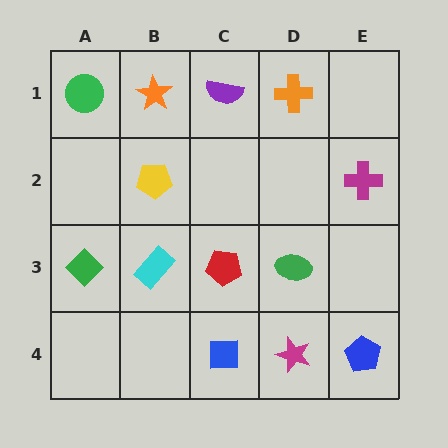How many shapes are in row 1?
4 shapes.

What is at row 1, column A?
A green circle.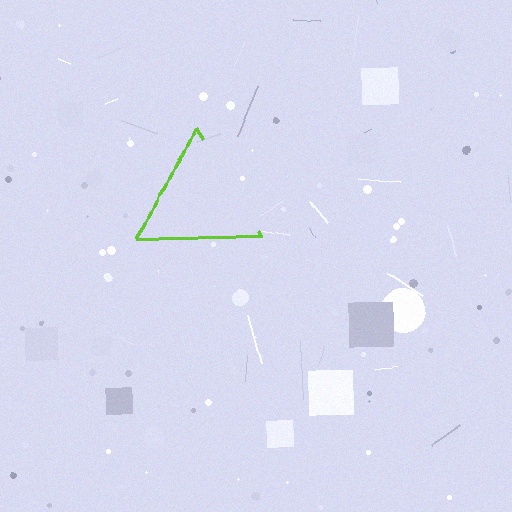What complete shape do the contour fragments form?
The contour fragments form a triangle.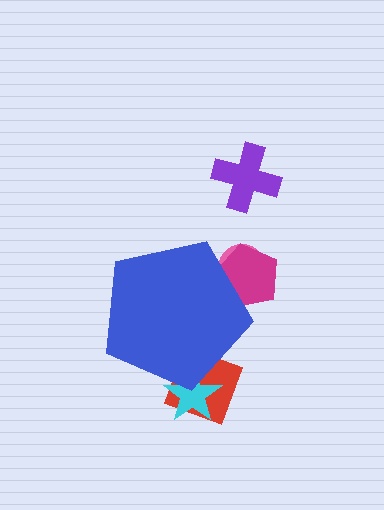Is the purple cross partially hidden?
No, the purple cross is fully visible.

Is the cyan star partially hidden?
Yes, the cyan star is partially hidden behind the blue pentagon.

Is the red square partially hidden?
Yes, the red square is partially hidden behind the blue pentagon.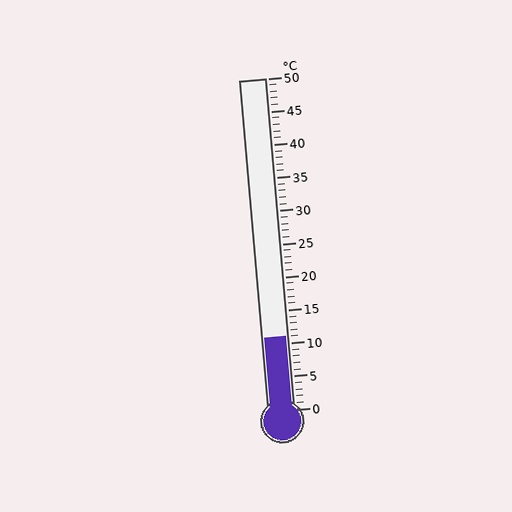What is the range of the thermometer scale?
The thermometer scale ranges from 0°C to 50°C.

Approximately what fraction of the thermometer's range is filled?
The thermometer is filled to approximately 20% of its range.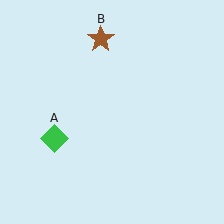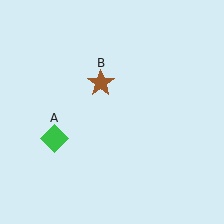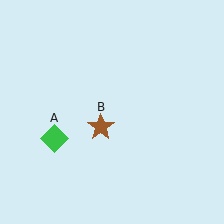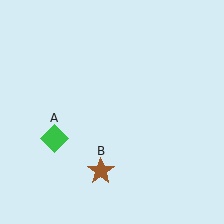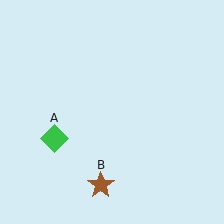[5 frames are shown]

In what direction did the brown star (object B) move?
The brown star (object B) moved down.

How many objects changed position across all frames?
1 object changed position: brown star (object B).